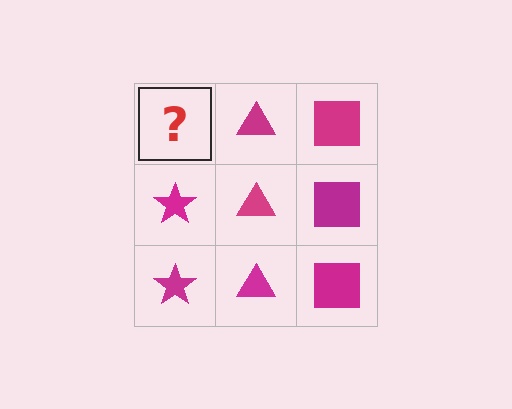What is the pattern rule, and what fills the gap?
The rule is that each column has a consistent shape. The gap should be filled with a magenta star.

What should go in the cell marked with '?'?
The missing cell should contain a magenta star.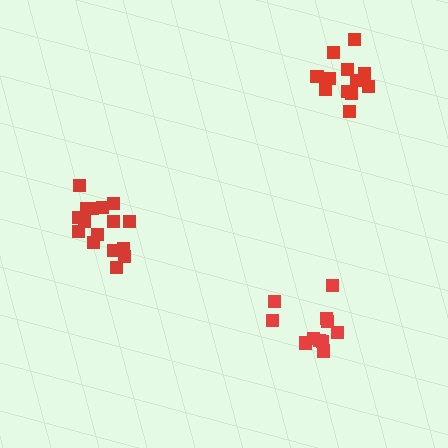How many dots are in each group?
Group 1: 16 dots, Group 2: 12 dots, Group 3: 12 dots (40 total).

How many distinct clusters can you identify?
There are 3 distinct clusters.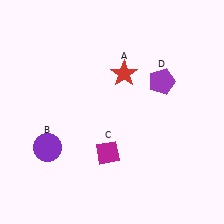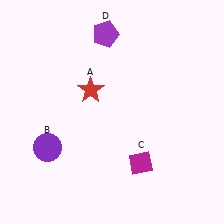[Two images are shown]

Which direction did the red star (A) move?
The red star (A) moved left.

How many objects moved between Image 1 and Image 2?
3 objects moved between the two images.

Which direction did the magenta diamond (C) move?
The magenta diamond (C) moved right.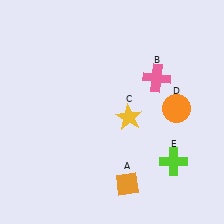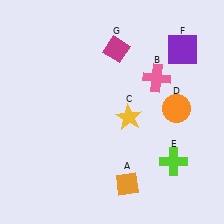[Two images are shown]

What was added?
A purple square (F), a magenta diamond (G) were added in Image 2.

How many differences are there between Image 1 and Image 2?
There are 2 differences between the two images.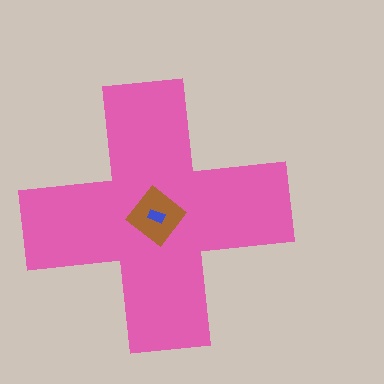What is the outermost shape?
The pink cross.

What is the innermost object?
The blue rectangle.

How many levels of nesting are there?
3.